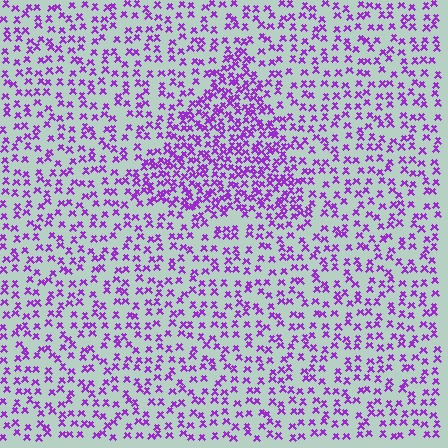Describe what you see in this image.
The image contains small purple elements arranged at two different densities. A triangle-shaped region is visible where the elements are more densely packed than the surrounding area.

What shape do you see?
I see a triangle.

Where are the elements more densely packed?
The elements are more densely packed inside the triangle boundary.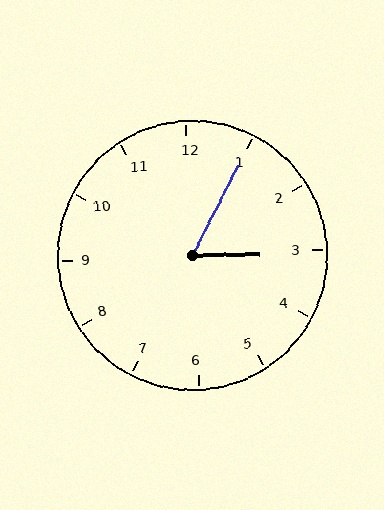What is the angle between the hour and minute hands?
Approximately 62 degrees.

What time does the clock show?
3:05.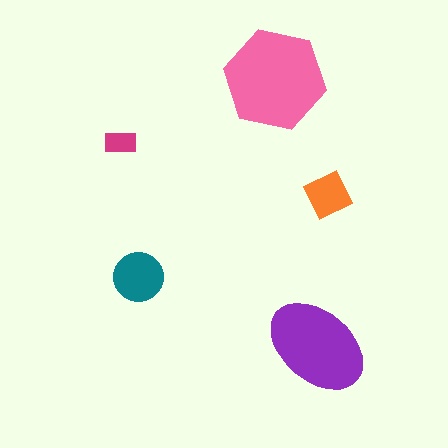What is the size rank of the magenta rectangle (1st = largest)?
5th.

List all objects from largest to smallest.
The pink hexagon, the purple ellipse, the teal circle, the orange diamond, the magenta rectangle.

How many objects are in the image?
There are 5 objects in the image.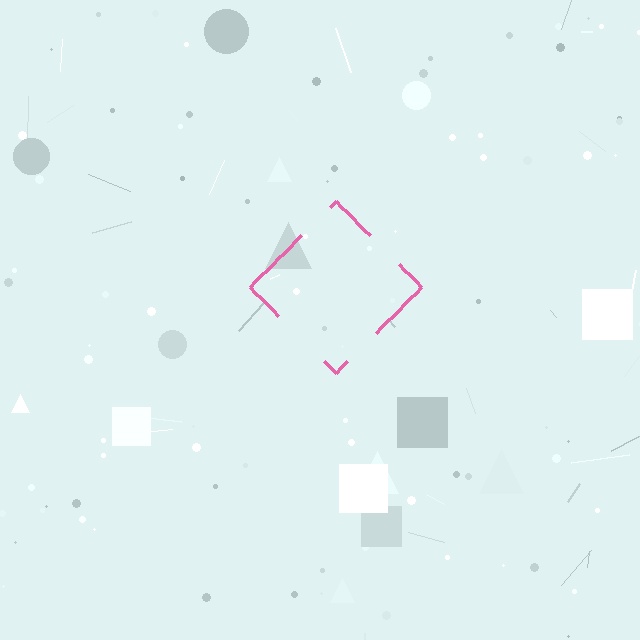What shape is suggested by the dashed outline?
The dashed outline suggests a diamond.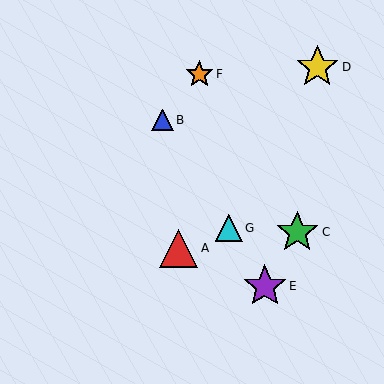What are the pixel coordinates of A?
Object A is at (179, 248).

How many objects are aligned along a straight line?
3 objects (B, E, G) are aligned along a straight line.